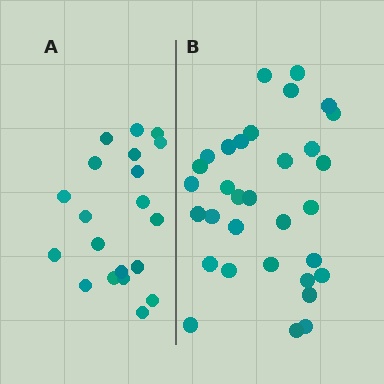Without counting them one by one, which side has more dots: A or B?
Region B (the right region) has more dots.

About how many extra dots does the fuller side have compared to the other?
Region B has roughly 12 or so more dots than region A.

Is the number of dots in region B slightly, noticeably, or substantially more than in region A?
Region B has substantially more. The ratio is roughly 1.6 to 1.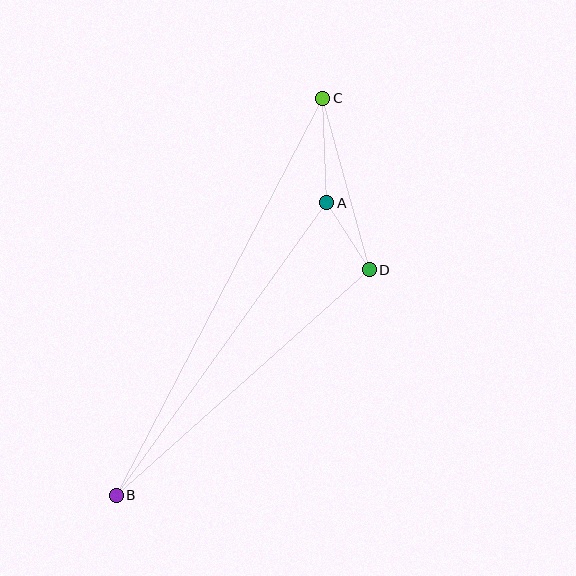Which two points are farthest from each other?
Points B and C are farthest from each other.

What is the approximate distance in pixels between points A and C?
The distance between A and C is approximately 104 pixels.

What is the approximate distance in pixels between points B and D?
The distance between B and D is approximately 339 pixels.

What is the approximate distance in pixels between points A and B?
The distance between A and B is approximately 360 pixels.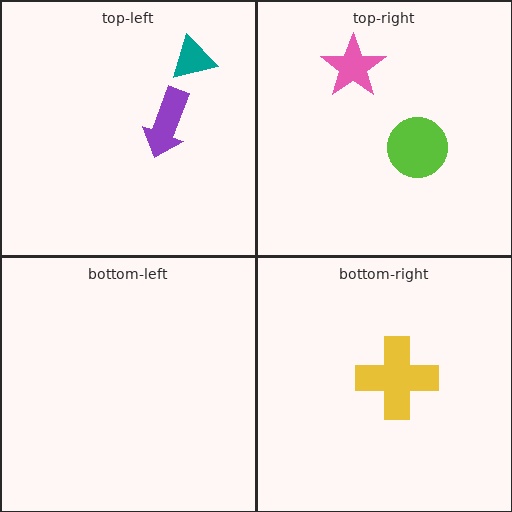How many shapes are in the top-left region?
2.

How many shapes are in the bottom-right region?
1.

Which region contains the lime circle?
The top-right region.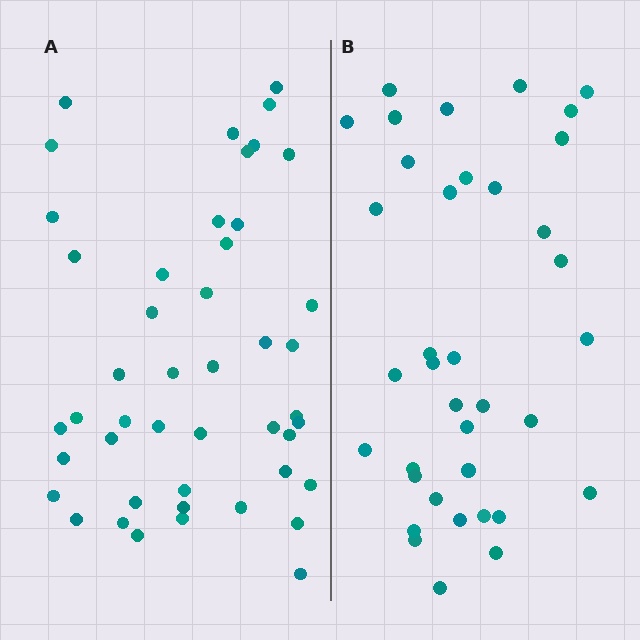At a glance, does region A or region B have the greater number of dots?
Region A (the left region) has more dots.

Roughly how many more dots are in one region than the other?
Region A has roughly 8 or so more dots than region B.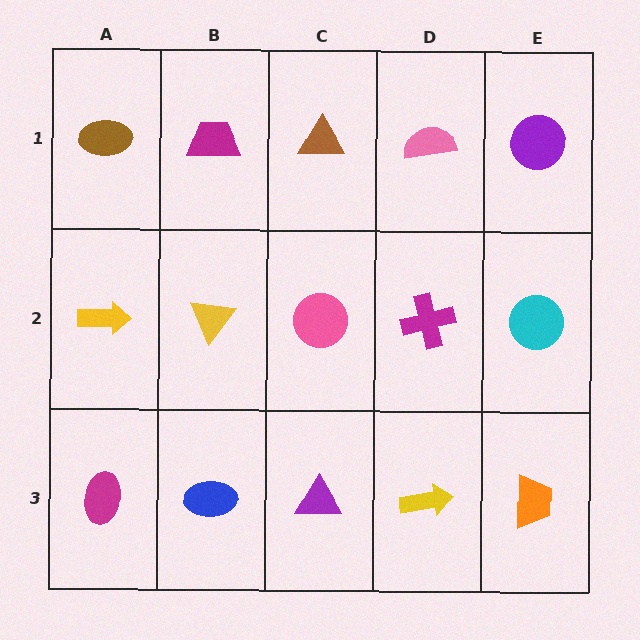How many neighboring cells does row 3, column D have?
3.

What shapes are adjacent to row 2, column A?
A brown ellipse (row 1, column A), a magenta ellipse (row 3, column A), a yellow triangle (row 2, column B).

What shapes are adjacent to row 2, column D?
A pink semicircle (row 1, column D), a yellow arrow (row 3, column D), a pink circle (row 2, column C), a cyan circle (row 2, column E).